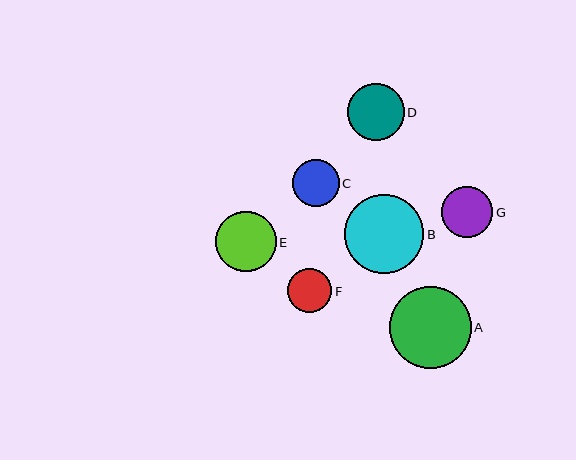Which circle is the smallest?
Circle F is the smallest with a size of approximately 44 pixels.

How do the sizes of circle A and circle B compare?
Circle A and circle B are approximately the same size.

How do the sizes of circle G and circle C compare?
Circle G and circle C are approximately the same size.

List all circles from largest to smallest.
From largest to smallest: A, B, E, D, G, C, F.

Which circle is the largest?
Circle A is the largest with a size of approximately 82 pixels.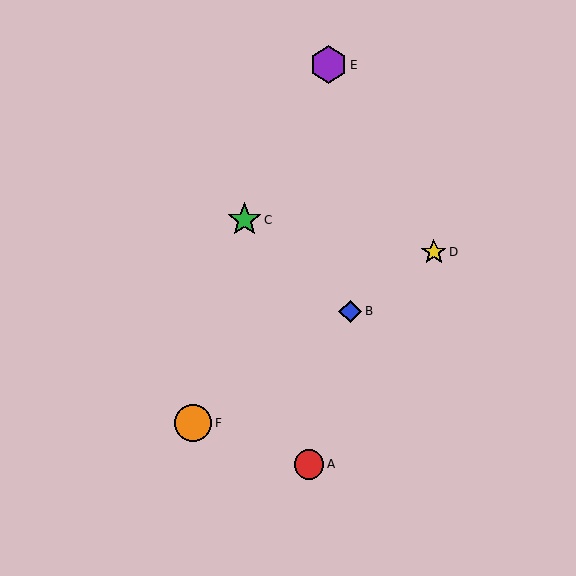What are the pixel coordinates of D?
Object D is at (434, 252).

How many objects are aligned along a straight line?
3 objects (B, D, F) are aligned along a straight line.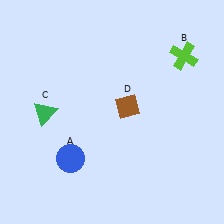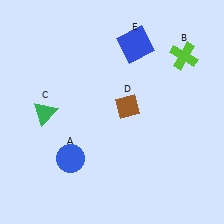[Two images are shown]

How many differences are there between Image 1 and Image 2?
There is 1 difference between the two images.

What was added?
A blue square (E) was added in Image 2.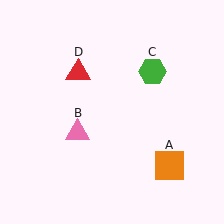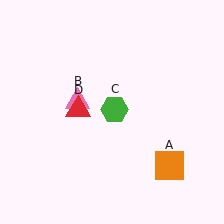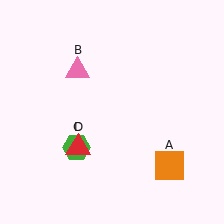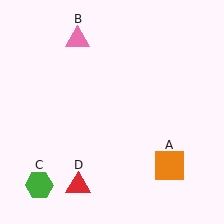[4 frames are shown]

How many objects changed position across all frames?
3 objects changed position: pink triangle (object B), green hexagon (object C), red triangle (object D).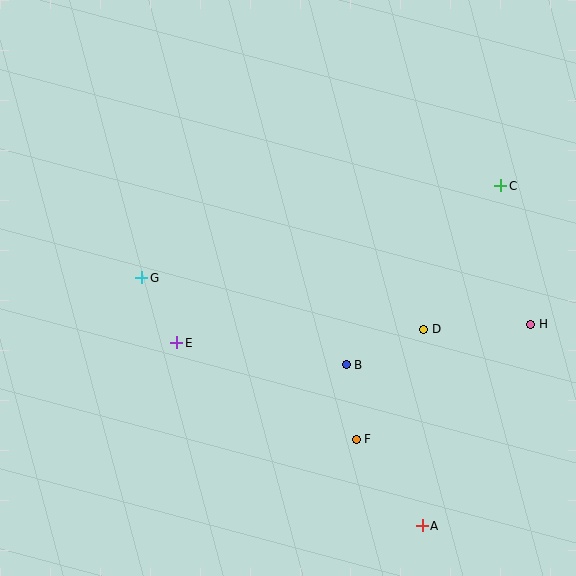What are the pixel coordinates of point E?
Point E is at (177, 343).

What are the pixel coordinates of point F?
Point F is at (356, 439).